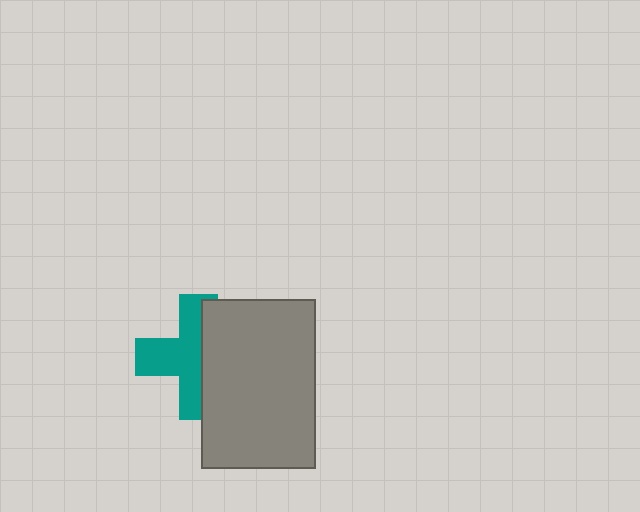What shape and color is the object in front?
The object in front is a gray rectangle.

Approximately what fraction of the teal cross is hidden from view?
Roughly 44% of the teal cross is hidden behind the gray rectangle.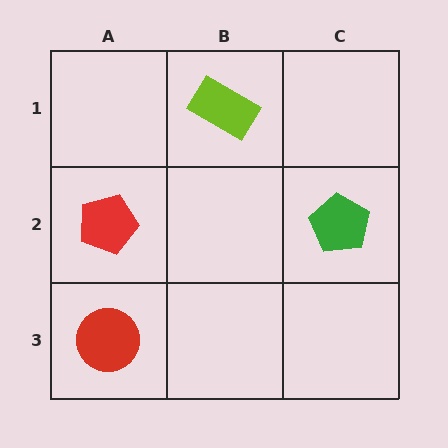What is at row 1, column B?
A lime rectangle.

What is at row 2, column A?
A red pentagon.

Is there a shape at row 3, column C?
No, that cell is empty.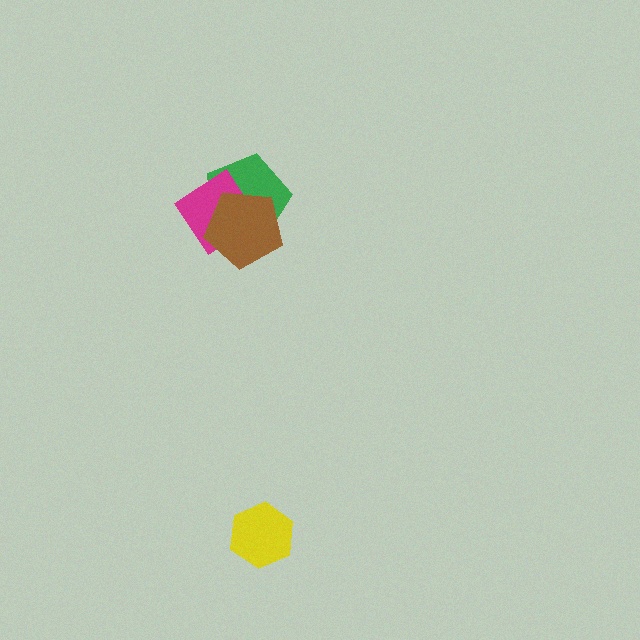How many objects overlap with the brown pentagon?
2 objects overlap with the brown pentagon.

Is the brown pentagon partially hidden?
No, no other shape covers it.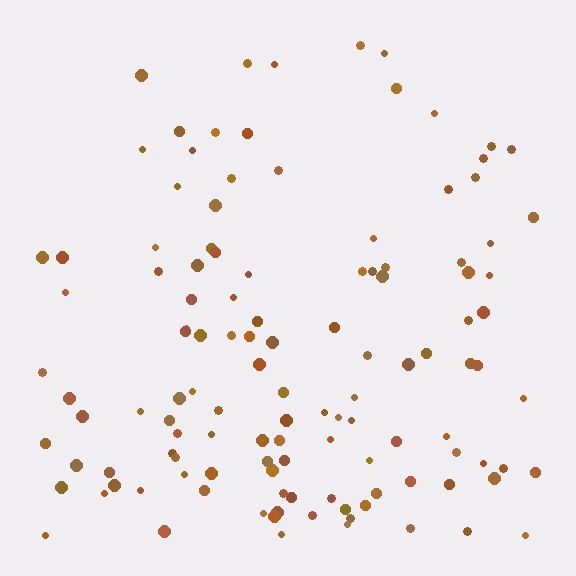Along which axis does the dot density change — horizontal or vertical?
Vertical.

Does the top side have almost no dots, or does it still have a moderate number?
Still a moderate number, just noticeably fewer than the bottom.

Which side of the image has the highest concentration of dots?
The bottom.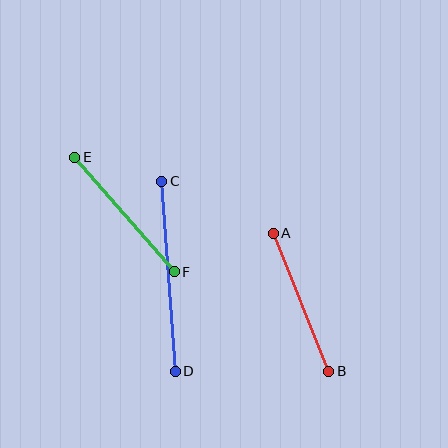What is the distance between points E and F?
The distance is approximately 152 pixels.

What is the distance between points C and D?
The distance is approximately 190 pixels.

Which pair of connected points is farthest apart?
Points C and D are farthest apart.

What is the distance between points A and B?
The distance is approximately 149 pixels.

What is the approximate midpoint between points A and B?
The midpoint is at approximately (301, 302) pixels.